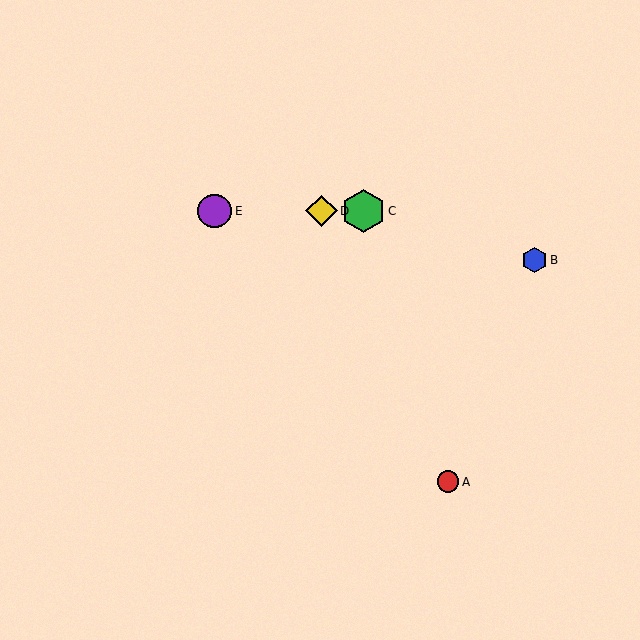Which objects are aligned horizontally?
Objects C, D, E are aligned horizontally.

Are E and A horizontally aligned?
No, E is at y≈211 and A is at y≈482.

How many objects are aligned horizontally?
3 objects (C, D, E) are aligned horizontally.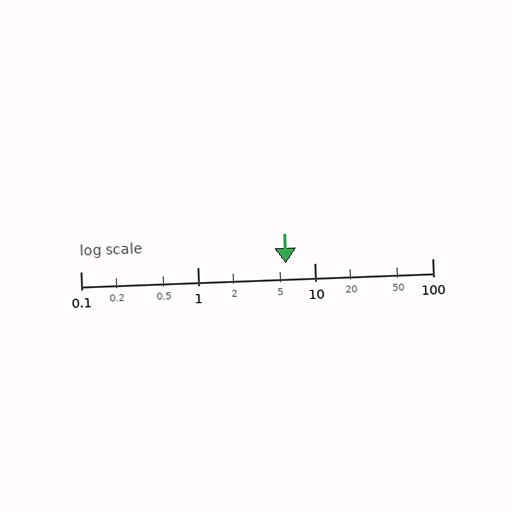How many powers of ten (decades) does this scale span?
The scale spans 3 decades, from 0.1 to 100.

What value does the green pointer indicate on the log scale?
The pointer indicates approximately 5.6.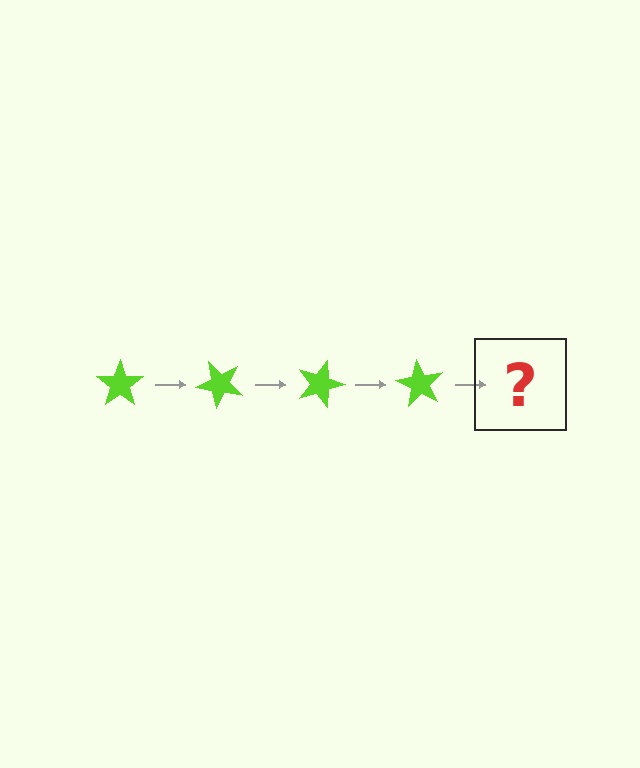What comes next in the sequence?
The next element should be a lime star rotated 180 degrees.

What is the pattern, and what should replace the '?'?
The pattern is that the star rotates 45 degrees each step. The '?' should be a lime star rotated 180 degrees.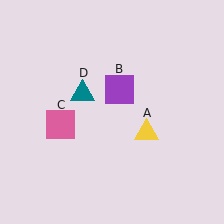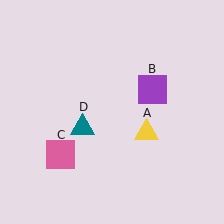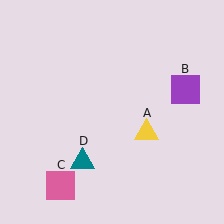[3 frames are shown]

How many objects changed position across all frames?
3 objects changed position: purple square (object B), pink square (object C), teal triangle (object D).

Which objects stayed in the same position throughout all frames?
Yellow triangle (object A) remained stationary.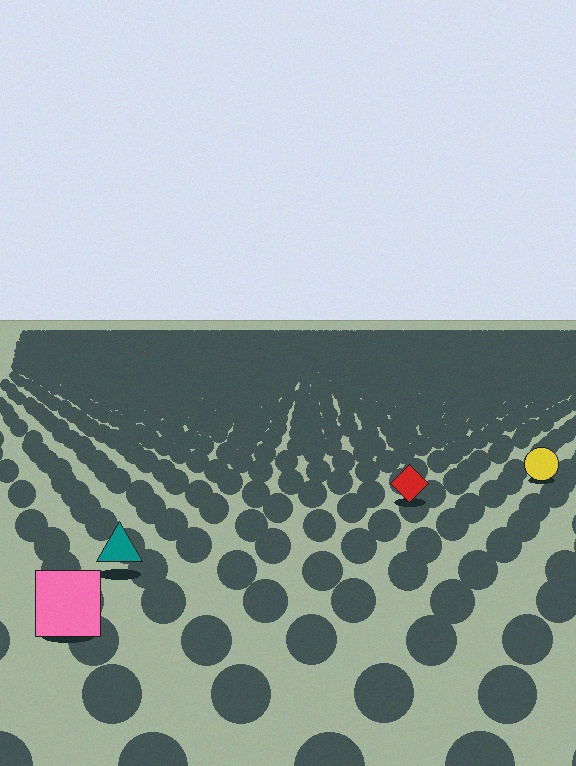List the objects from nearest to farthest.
From nearest to farthest: the pink square, the teal triangle, the red diamond, the yellow circle.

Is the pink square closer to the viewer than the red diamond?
Yes. The pink square is closer — you can tell from the texture gradient: the ground texture is coarser near it.